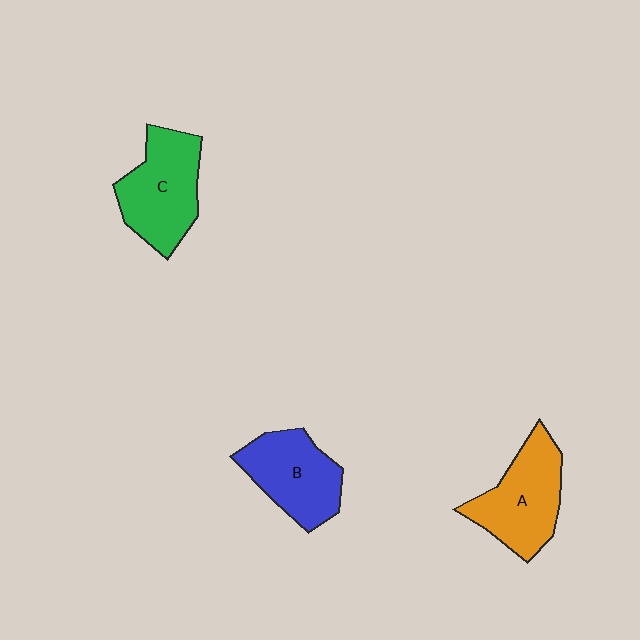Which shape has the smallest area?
Shape B (blue).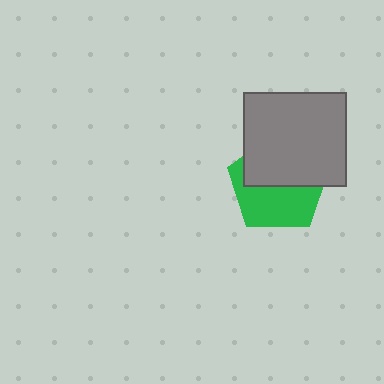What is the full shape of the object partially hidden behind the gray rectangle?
The partially hidden object is a green pentagon.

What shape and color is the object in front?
The object in front is a gray rectangle.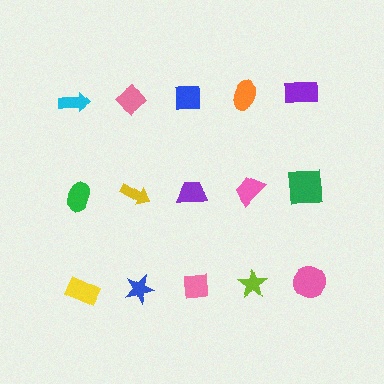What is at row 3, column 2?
A blue star.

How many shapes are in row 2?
5 shapes.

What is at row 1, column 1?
A cyan arrow.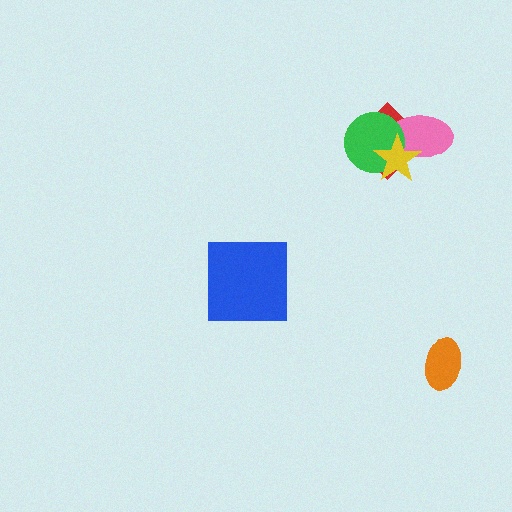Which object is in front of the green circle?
The yellow star is in front of the green circle.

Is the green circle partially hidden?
Yes, it is partially covered by another shape.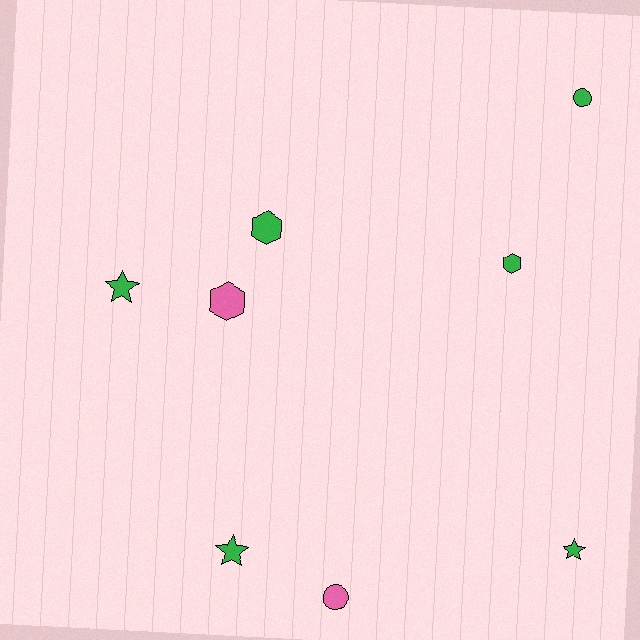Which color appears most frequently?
Green, with 6 objects.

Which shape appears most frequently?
Star, with 3 objects.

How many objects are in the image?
There are 8 objects.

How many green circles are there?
There is 1 green circle.